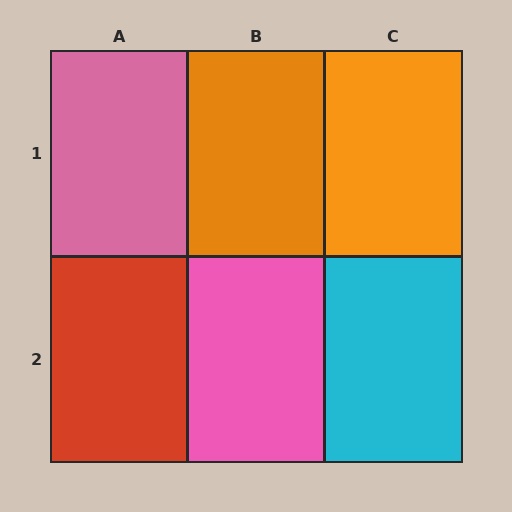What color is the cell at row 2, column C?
Cyan.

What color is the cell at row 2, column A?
Red.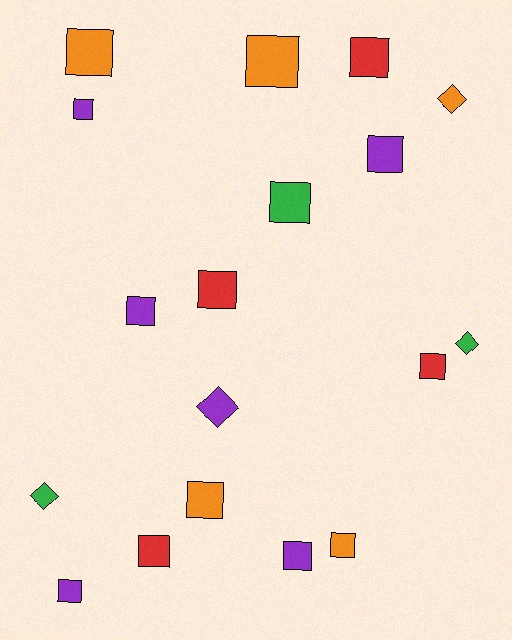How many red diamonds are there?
There are no red diamonds.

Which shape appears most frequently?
Square, with 14 objects.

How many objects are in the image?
There are 18 objects.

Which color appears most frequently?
Purple, with 6 objects.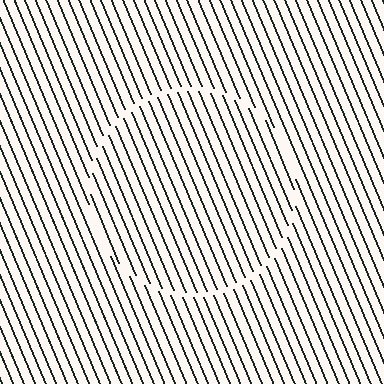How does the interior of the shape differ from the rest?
The interior of the shape contains the same grating, shifted by half a period — the contour is defined by the phase discontinuity where line-ends from the inner and outer gratings abut.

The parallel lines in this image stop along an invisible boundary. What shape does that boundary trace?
An illusory circle. The interior of the shape contains the same grating, shifted by half a period — the contour is defined by the phase discontinuity where line-ends from the inner and outer gratings abut.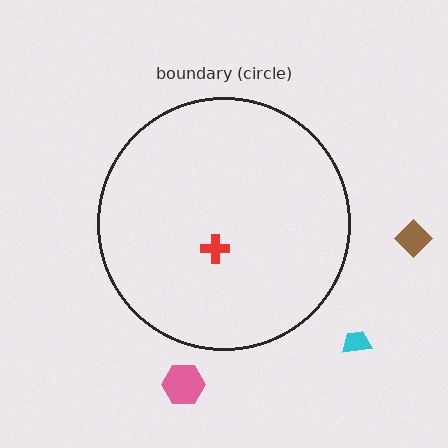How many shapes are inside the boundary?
1 inside, 3 outside.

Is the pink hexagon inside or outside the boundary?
Outside.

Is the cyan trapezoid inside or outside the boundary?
Outside.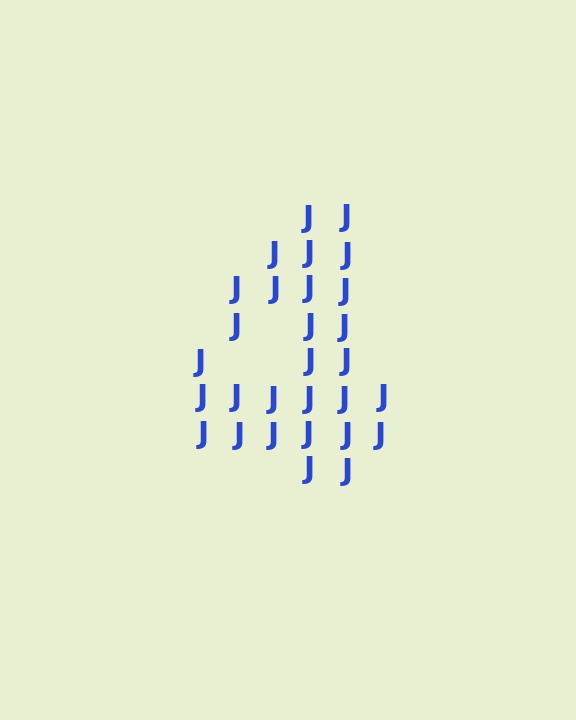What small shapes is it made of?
It is made of small letter J's.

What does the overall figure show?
The overall figure shows the digit 4.